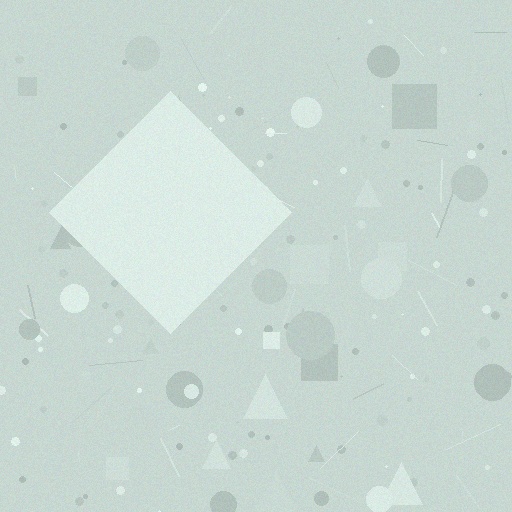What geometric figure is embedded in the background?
A diamond is embedded in the background.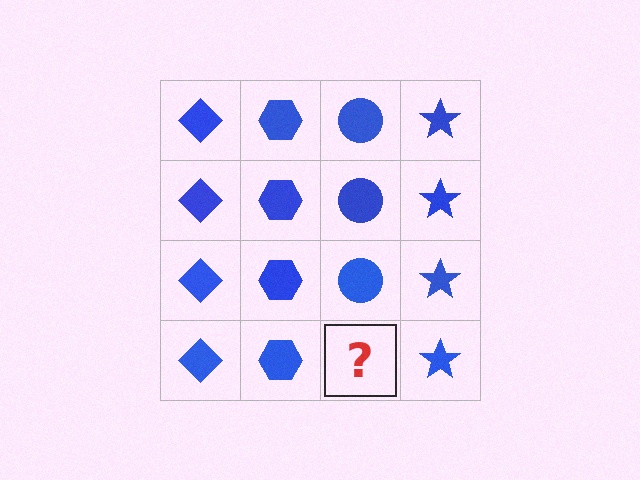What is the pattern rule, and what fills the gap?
The rule is that each column has a consistent shape. The gap should be filled with a blue circle.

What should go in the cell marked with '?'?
The missing cell should contain a blue circle.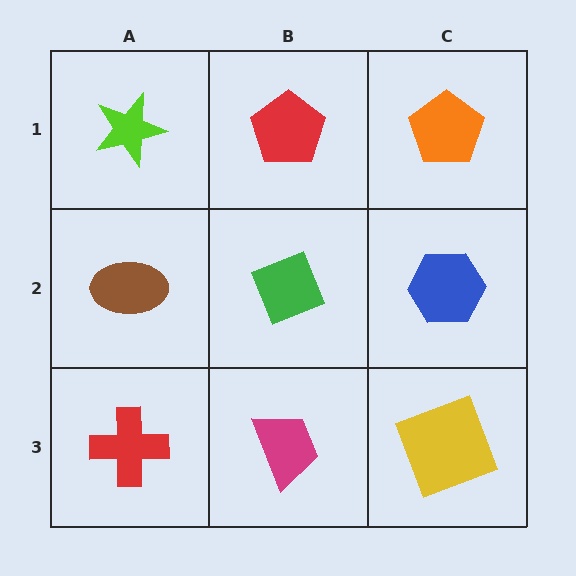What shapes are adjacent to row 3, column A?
A brown ellipse (row 2, column A), a magenta trapezoid (row 3, column B).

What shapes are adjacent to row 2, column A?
A lime star (row 1, column A), a red cross (row 3, column A), a green diamond (row 2, column B).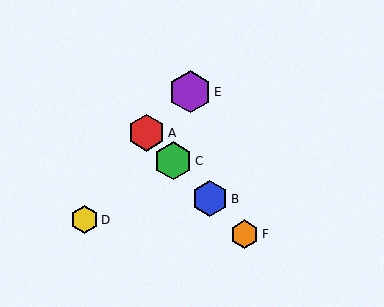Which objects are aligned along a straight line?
Objects A, B, C, F are aligned along a straight line.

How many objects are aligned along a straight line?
4 objects (A, B, C, F) are aligned along a straight line.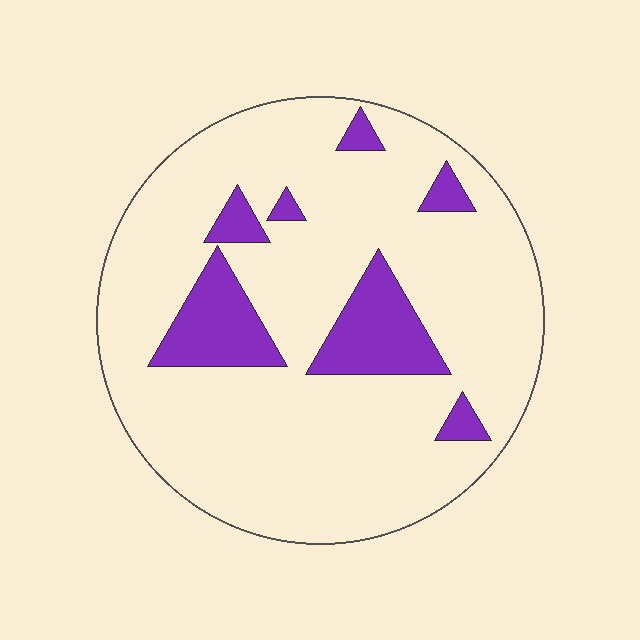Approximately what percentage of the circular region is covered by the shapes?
Approximately 15%.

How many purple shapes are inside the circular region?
7.